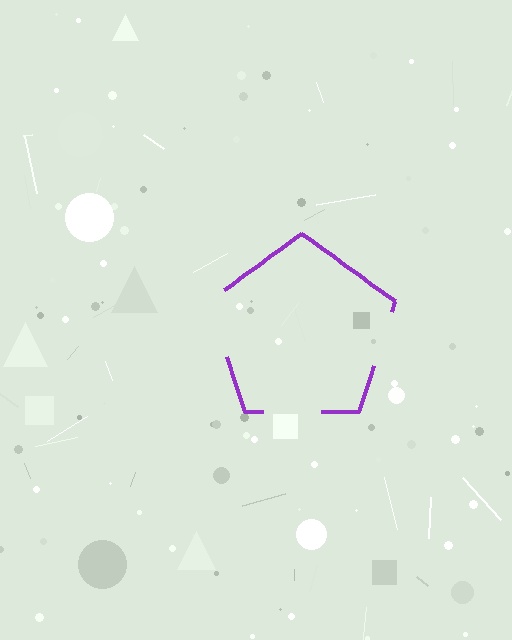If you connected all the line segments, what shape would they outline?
They would outline a pentagon.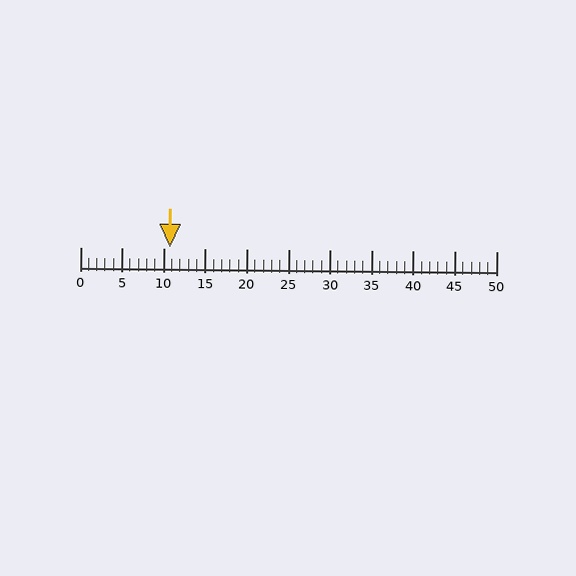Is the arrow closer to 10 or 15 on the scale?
The arrow is closer to 10.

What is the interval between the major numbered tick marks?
The major tick marks are spaced 5 units apart.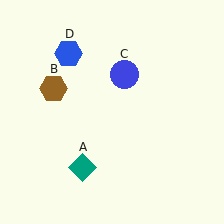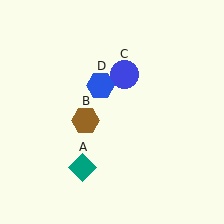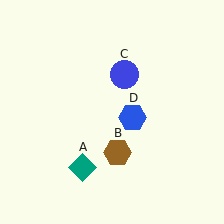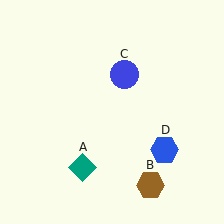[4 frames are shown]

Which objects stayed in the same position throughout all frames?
Teal diamond (object A) and blue circle (object C) remained stationary.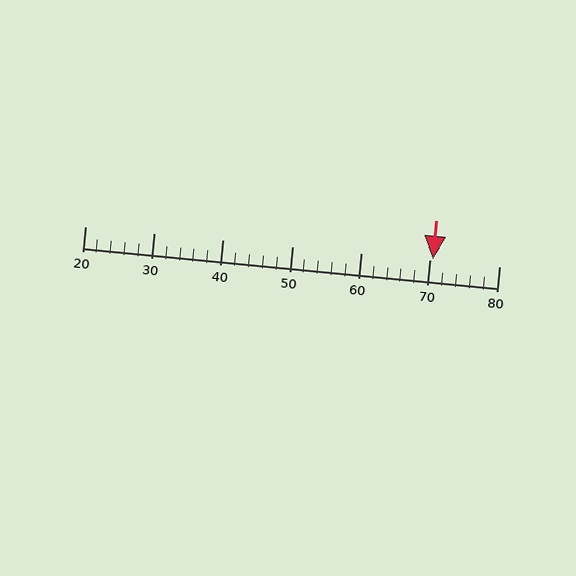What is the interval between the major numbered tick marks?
The major tick marks are spaced 10 units apart.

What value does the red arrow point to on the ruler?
The red arrow points to approximately 70.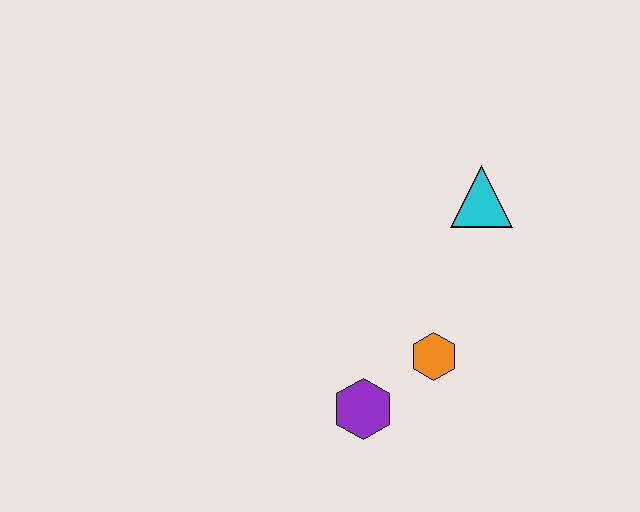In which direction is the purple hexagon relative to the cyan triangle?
The purple hexagon is below the cyan triangle.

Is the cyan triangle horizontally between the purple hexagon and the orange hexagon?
No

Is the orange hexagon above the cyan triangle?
No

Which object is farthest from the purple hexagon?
The cyan triangle is farthest from the purple hexagon.